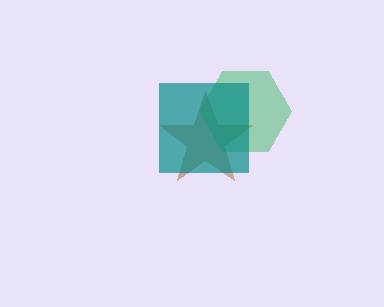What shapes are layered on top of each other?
The layered shapes are: a brown star, a green hexagon, a teal square.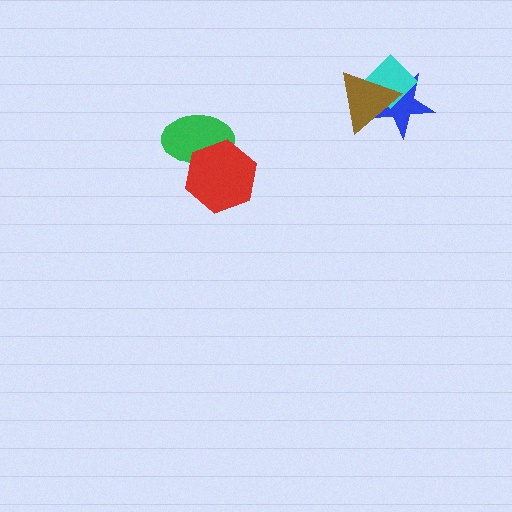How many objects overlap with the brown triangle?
2 objects overlap with the brown triangle.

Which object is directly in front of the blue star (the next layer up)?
The cyan diamond is directly in front of the blue star.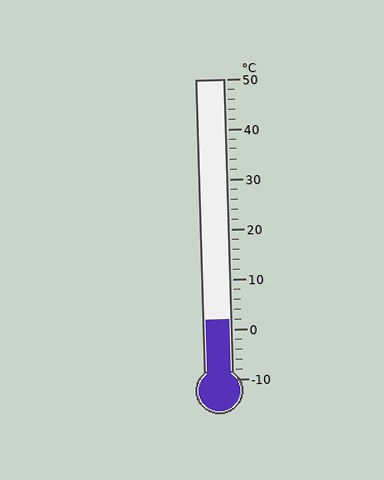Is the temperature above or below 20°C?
The temperature is below 20°C.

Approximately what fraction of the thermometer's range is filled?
The thermometer is filled to approximately 20% of its range.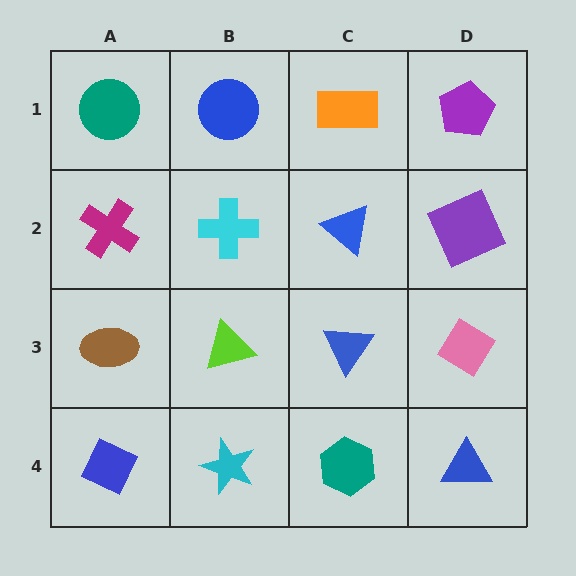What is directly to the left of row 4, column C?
A cyan star.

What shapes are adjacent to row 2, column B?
A blue circle (row 1, column B), a lime triangle (row 3, column B), a magenta cross (row 2, column A), a blue triangle (row 2, column C).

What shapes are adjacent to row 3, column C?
A blue triangle (row 2, column C), a teal hexagon (row 4, column C), a lime triangle (row 3, column B), a pink diamond (row 3, column D).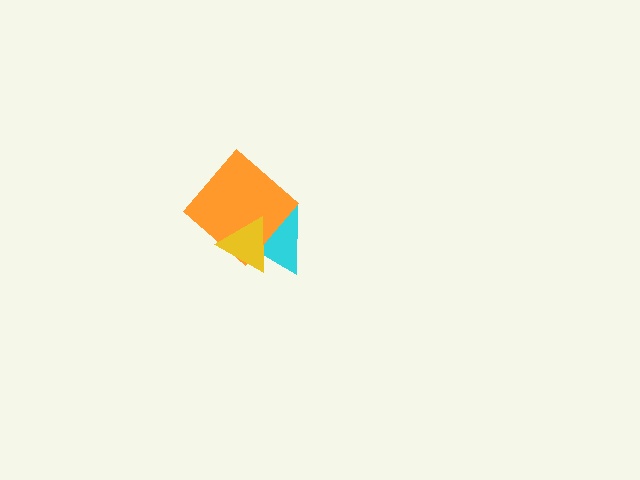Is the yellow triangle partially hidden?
No, no other shape covers it.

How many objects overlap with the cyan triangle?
2 objects overlap with the cyan triangle.